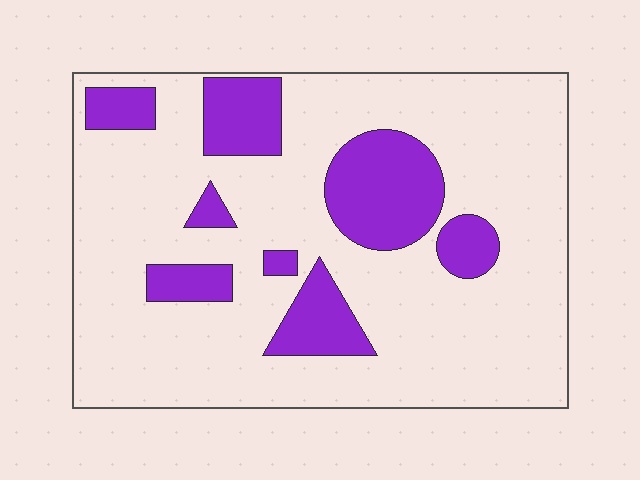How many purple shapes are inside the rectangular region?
8.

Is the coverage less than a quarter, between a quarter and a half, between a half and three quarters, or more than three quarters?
Less than a quarter.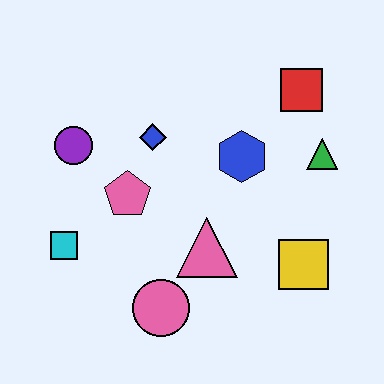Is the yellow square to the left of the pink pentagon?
No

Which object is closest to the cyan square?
The pink pentagon is closest to the cyan square.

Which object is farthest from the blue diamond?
The yellow square is farthest from the blue diamond.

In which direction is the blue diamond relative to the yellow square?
The blue diamond is to the left of the yellow square.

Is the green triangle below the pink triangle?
No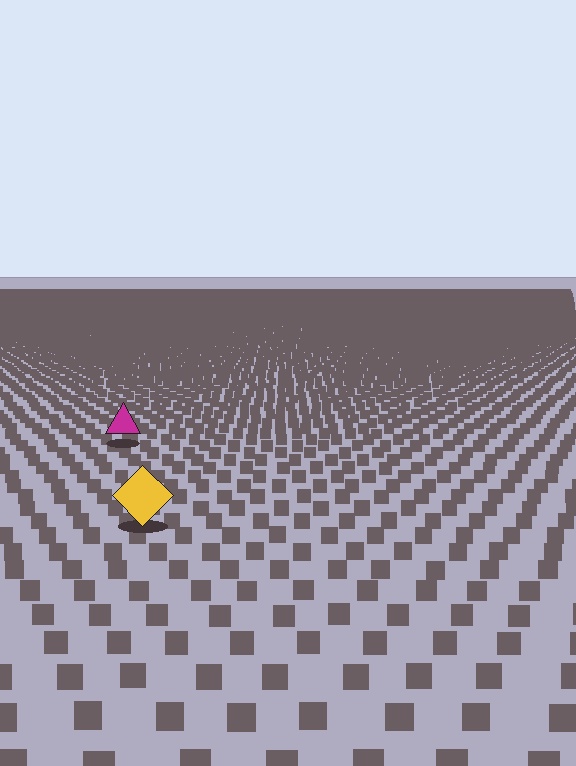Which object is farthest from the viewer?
The magenta triangle is farthest from the viewer. It appears smaller and the ground texture around it is denser.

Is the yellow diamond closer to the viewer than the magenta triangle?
Yes. The yellow diamond is closer — you can tell from the texture gradient: the ground texture is coarser near it.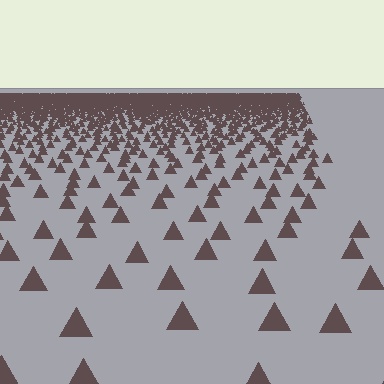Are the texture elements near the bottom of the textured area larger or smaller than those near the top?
Larger. Near the bottom, elements are closer to the viewer and appear at a bigger on-screen size.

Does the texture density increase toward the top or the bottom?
Density increases toward the top.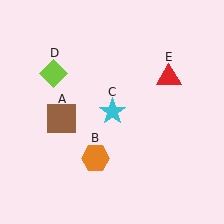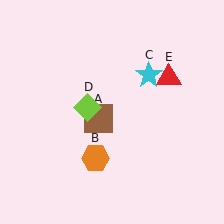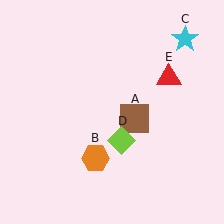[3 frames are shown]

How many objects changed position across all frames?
3 objects changed position: brown square (object A), cyan star (object C), lime diamond (object D).